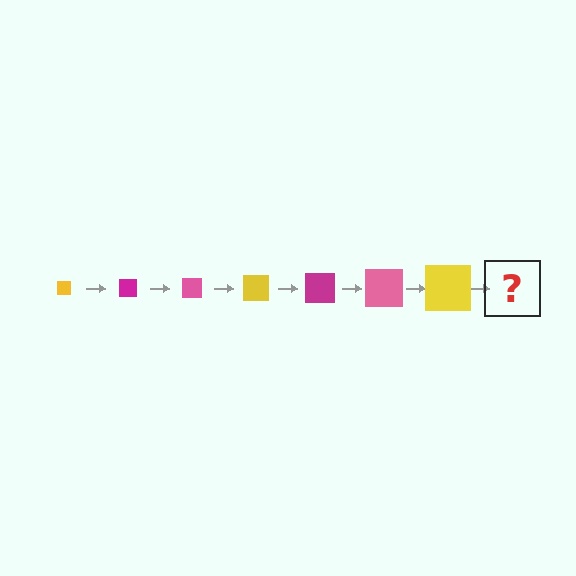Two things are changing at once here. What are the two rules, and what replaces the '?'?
The two rules are that the square grows larger each step and the color cycles through yellow, magenta, and pink. The '?' should be a magenta square, larger than the previous one.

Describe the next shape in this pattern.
It should be a magenta square, larger than the previous one.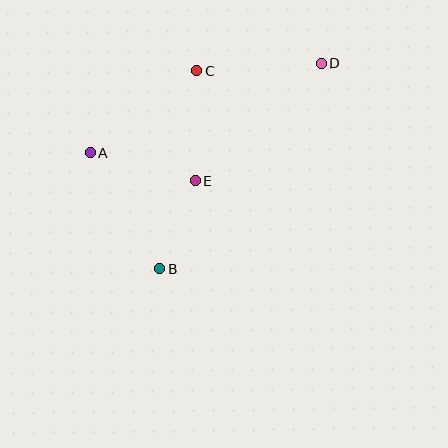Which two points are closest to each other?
Points B and E are closest to each other.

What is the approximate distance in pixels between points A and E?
The distance between A and E is approximately 109 pixels.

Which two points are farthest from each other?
Points B and D are farthest from each other.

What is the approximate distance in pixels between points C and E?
The distance between C and E is approximately 110 pixels.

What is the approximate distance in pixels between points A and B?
The distance between A and B is approximately 135 pixels.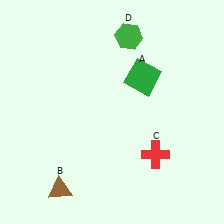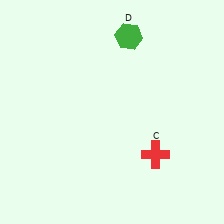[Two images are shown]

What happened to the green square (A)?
The green square (A) was removed in Image 2. It was in the top-right area of Image 1.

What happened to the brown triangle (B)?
The brown triangle (B) was removed in Image 2. It was in the bottom-left area of Image 1.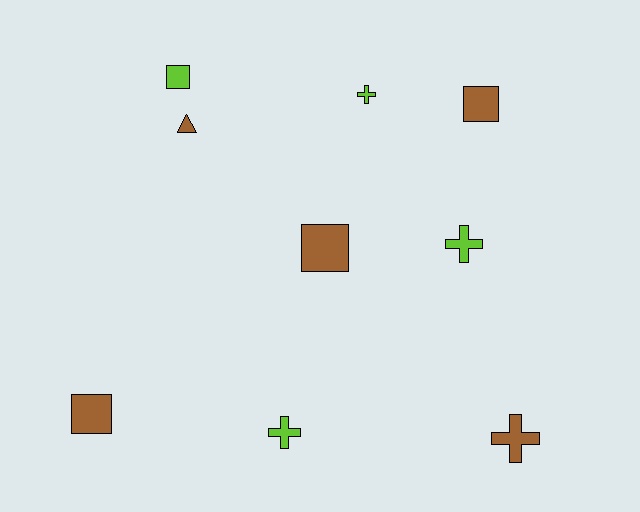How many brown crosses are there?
There is 1 brown cross.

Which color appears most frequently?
Brown, with 5 objects.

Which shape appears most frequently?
Square, with 4 objects.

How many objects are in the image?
There are 9 objects.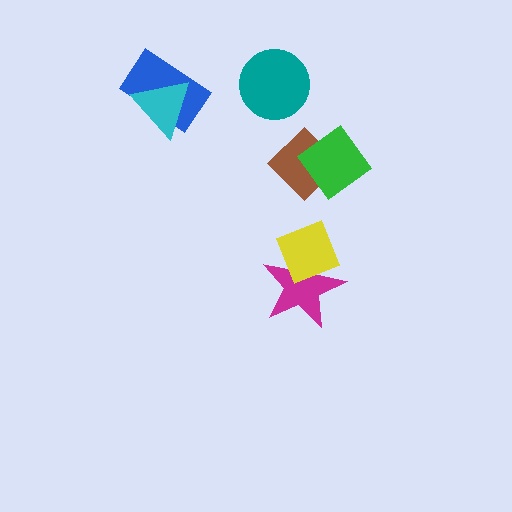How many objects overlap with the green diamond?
1 object overlaps with the green diamond.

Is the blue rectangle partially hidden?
Yes, it is partially covered by another shape.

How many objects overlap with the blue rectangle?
1 object overlaps with the blue rectangle.